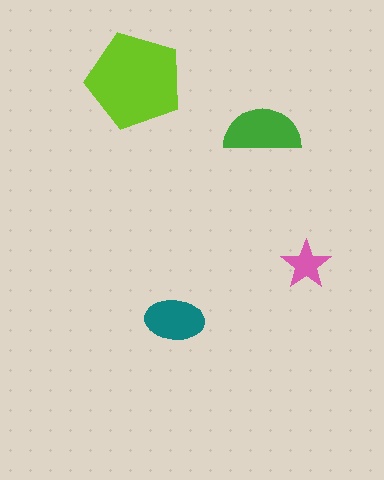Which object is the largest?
The lime pentagon.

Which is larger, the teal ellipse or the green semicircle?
The green semicircle.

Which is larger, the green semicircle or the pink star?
The green semicircle.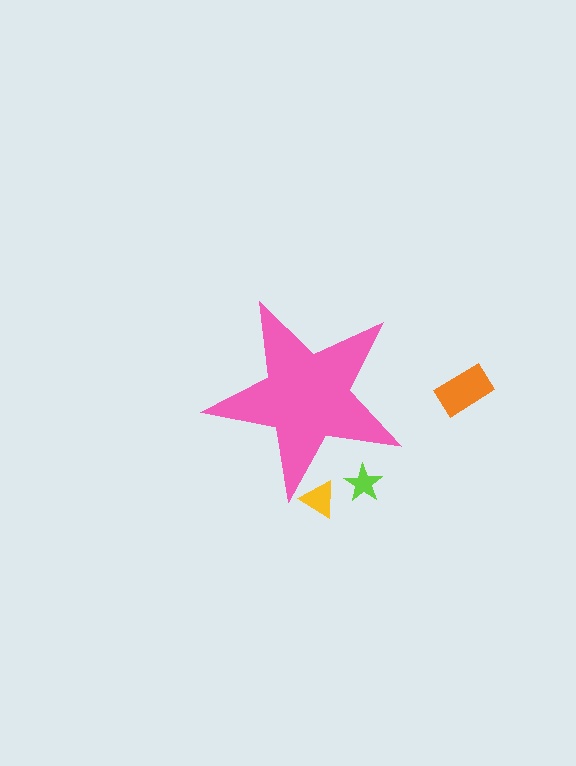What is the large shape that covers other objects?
A pink star.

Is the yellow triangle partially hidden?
Yes, the yellow triangle is partially hidden behind the pink star.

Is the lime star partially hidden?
Yes, the lime star is partially hidden behind the pink star.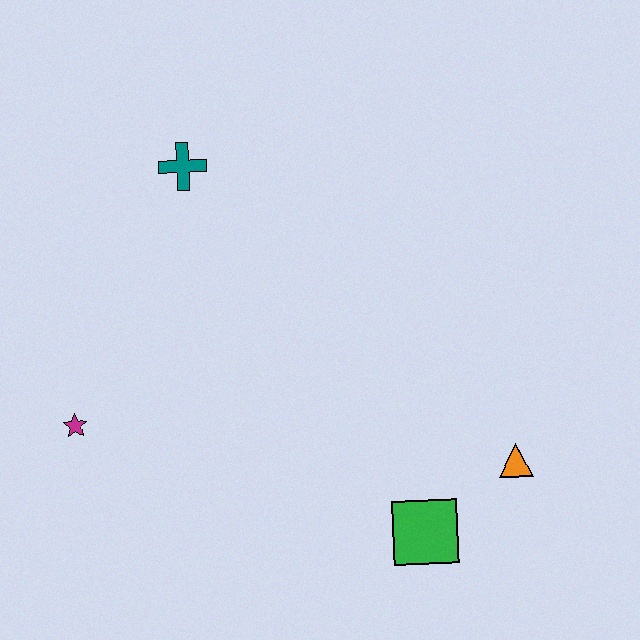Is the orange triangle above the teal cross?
No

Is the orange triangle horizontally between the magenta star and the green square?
No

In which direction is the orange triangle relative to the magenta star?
The orange triangle is to the right of the magenta star.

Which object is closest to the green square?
The orange triangle is closest to the green square.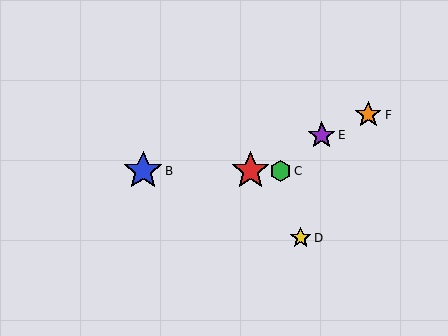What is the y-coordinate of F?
Object F is at y≈115.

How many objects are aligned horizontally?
3 objects (A, B, C) are aligned horizontally.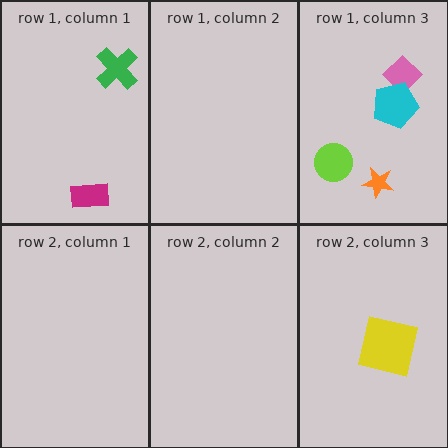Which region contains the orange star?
The row 1, column 3 region.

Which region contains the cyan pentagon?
The row 1, column 3 region.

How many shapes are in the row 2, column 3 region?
1.